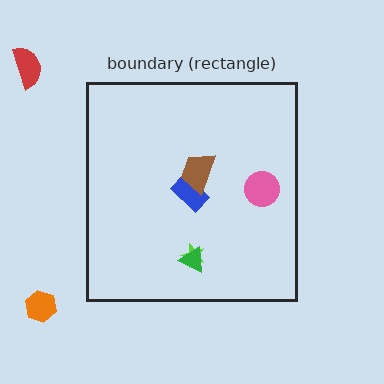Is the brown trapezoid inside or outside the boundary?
Inside.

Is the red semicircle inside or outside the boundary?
Outside.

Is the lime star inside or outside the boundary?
Inside.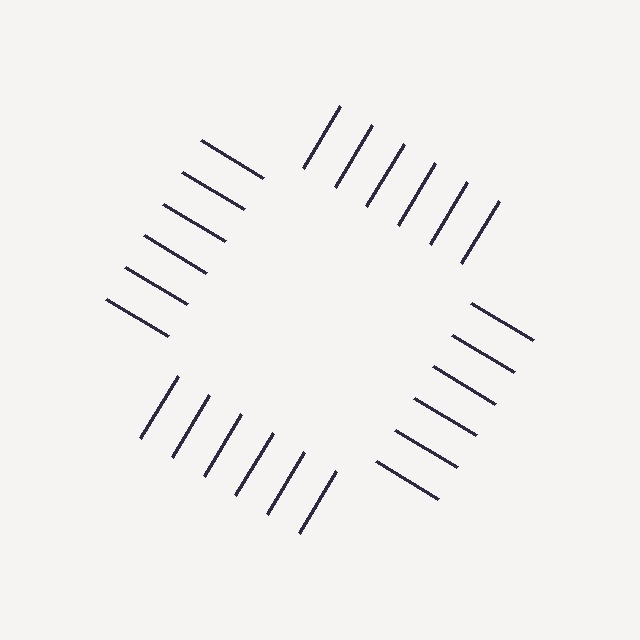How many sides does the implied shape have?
4 sides — the line-ends trace a square.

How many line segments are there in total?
24 — 6 along each of the 4 edges.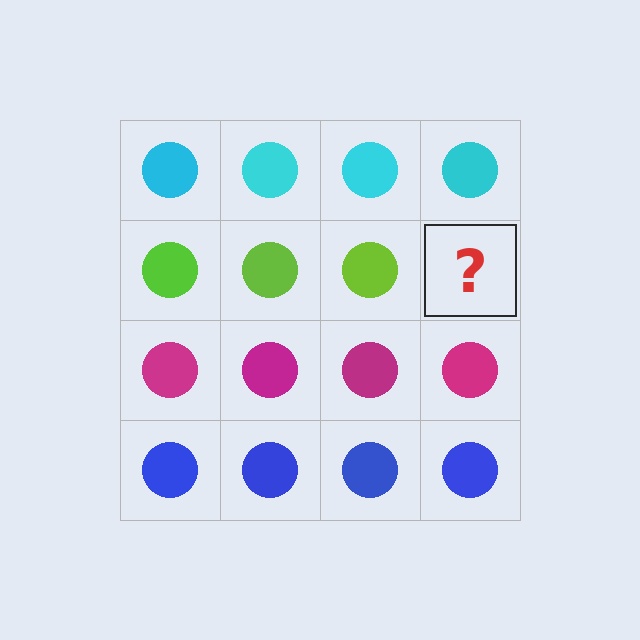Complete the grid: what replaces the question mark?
The question mark should be replaced with a lime circle.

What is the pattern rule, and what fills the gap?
The rule is that each row has a consistent color. The gap should be filled with a lime circle.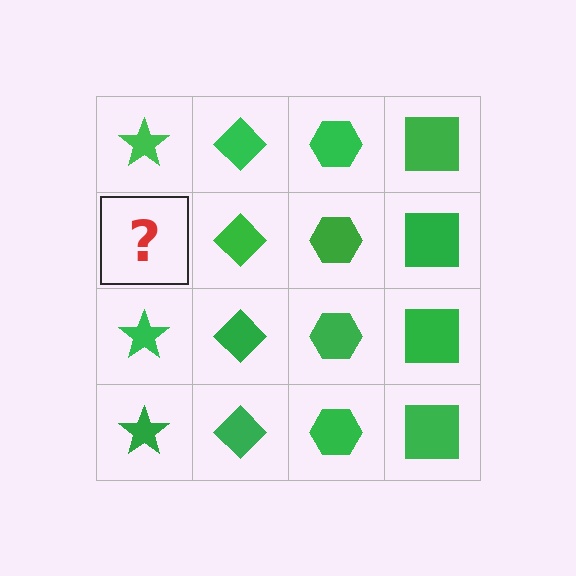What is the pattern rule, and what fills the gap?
The rule is that each column has a consistent shape. The gap should be filled with a green star.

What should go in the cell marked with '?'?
The missing cell should contain a green star.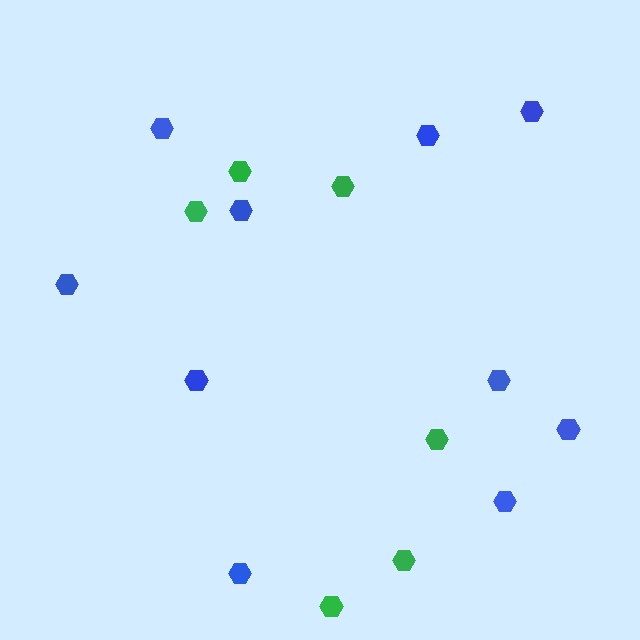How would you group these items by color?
There are 2 groups: one group of green hexagons (6) and one group of blue hexagons (10).